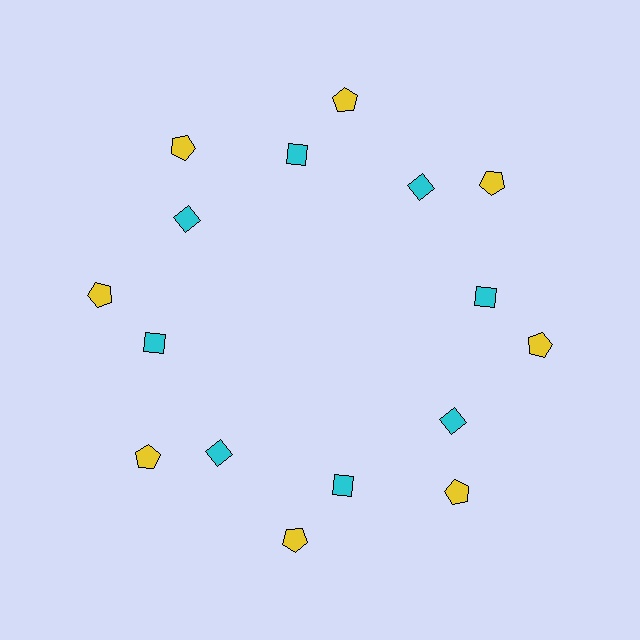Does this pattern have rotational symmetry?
Yes, this pattern has 8-fold rotational symmetry. It looks the same after rotating 45 degrees around the center.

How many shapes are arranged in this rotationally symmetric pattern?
There are 16 shapes, arranged in 8 groups of 2.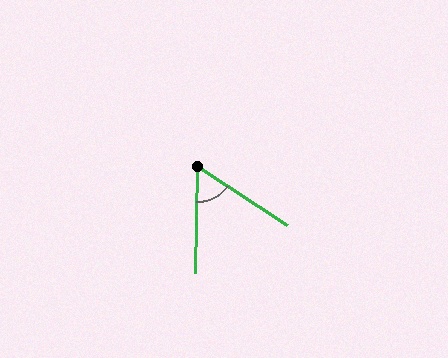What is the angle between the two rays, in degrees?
Approximately 58 degrees.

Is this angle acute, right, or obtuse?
It is acute.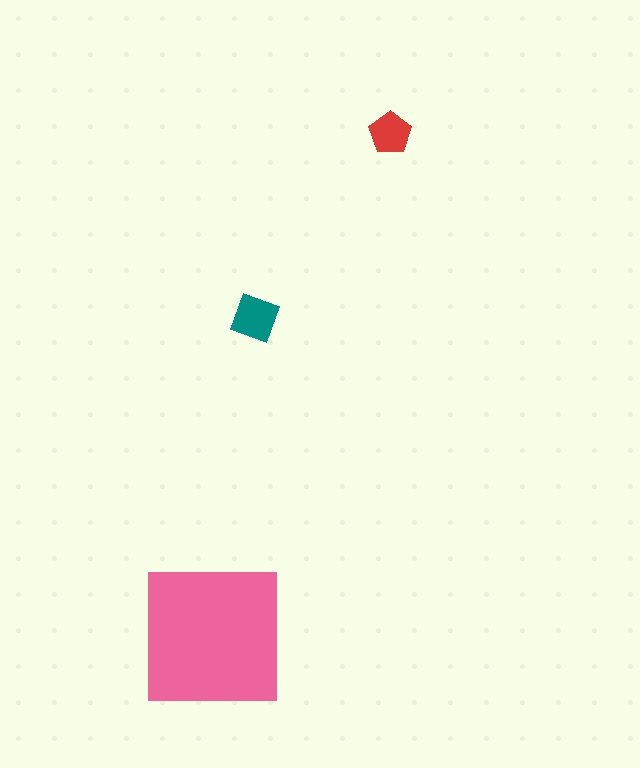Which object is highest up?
The red pentagon is topmost.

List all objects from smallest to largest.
The red pentagon, the teal diamond, the pink square.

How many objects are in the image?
There are 3 objects in the image.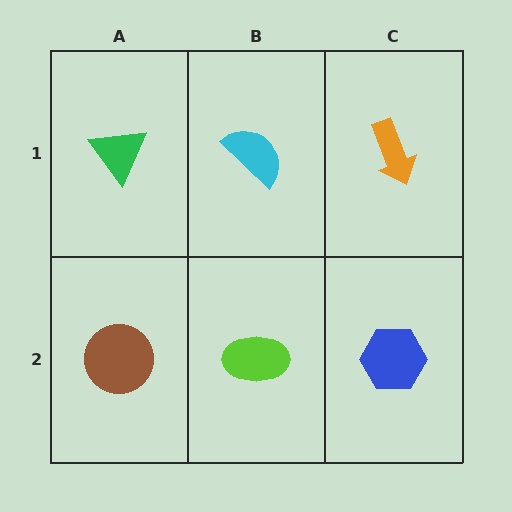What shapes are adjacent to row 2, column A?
A green triangle (row 1, column A), a lime ellipse (row 2, column B).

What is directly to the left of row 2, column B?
A brown circle.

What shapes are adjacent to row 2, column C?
An orange arrow (row 1, column C), a lime ellipse (row 2, column B).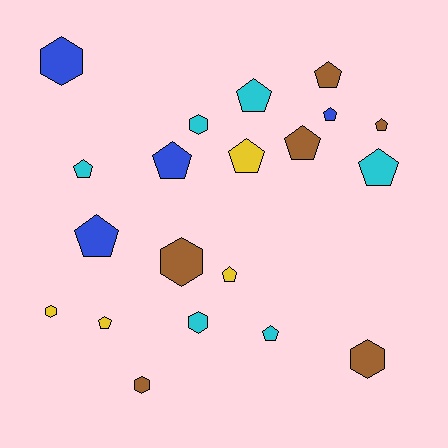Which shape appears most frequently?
Pentagon, with 13 objects.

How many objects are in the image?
There are 20 objects.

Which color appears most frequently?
Cyan, with 6 objects.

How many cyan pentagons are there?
There are 4 cyan pentagons.